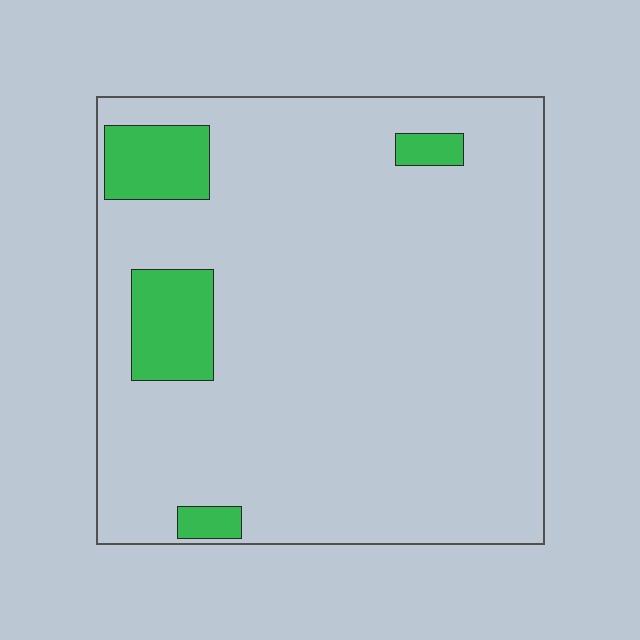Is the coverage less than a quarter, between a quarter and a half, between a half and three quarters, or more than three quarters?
Less than a quarter.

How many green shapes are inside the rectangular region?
4.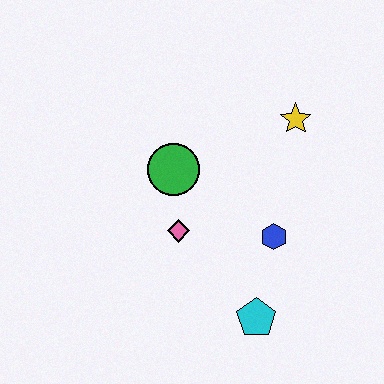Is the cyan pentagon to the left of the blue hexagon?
Yes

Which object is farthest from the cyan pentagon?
The yellow star is farthest from the cyan pentagon.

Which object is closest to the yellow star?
The blue hexagon is closest to the yellow star.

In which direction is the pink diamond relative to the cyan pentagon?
The pink diamond is above the cyan pentagon.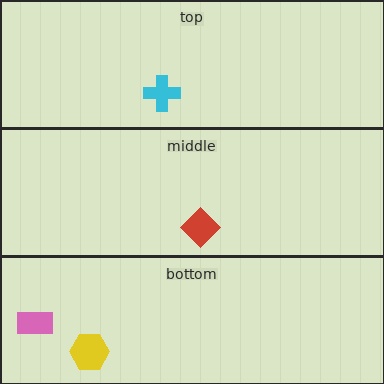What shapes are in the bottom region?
The yellow hexagon, the pink rectangle.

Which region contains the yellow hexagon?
The bottom region.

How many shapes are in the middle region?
1.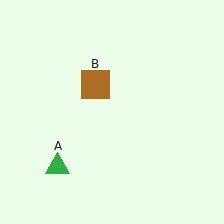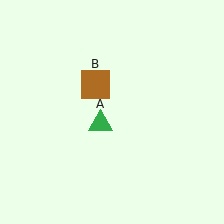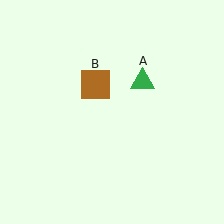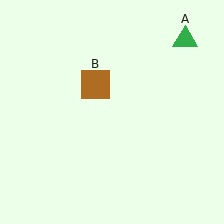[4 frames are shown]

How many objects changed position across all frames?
1 object changed position: green triangle (object A).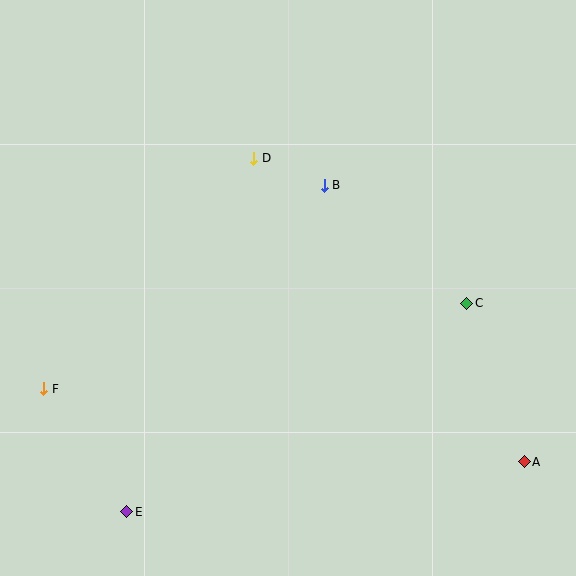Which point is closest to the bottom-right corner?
Point A is closest to the bottom-right corner.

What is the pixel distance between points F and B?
The distance between F and B is 346 pixels.